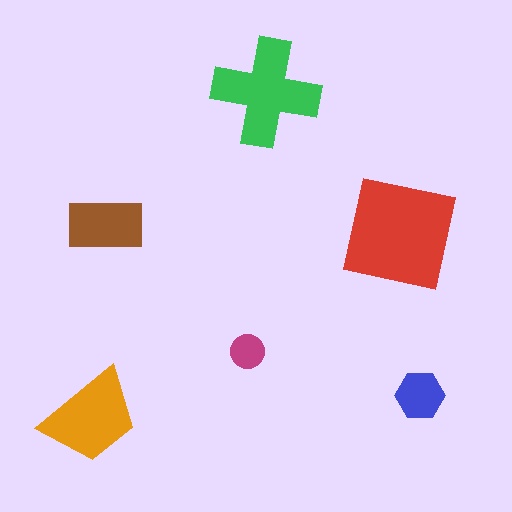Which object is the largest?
The red square.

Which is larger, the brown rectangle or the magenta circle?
The brown rectangle.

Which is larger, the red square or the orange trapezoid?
The red square.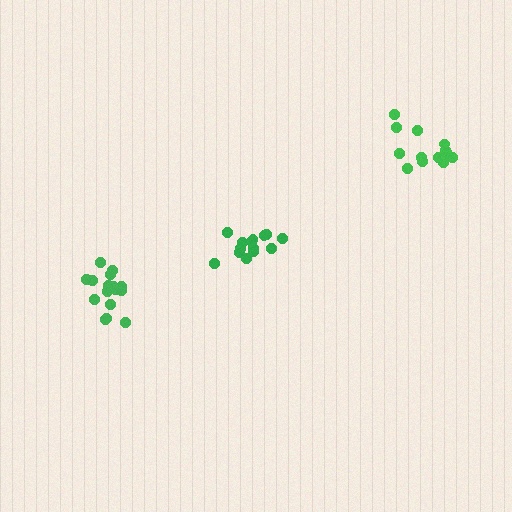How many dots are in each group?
Group 1: 16 dots, Group 2: 13 dots, Group 3: 14 dots (43 total).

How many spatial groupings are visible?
There are 3 spatial groupings.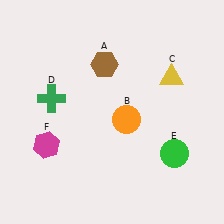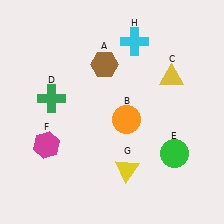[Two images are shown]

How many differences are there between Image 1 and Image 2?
There are 2 differences between the two images.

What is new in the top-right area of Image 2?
A cyan cross (H) was added in the top-right area of Image 2.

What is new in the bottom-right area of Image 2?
A yellow triangle (G) was added in the bottom-right area of Image 2.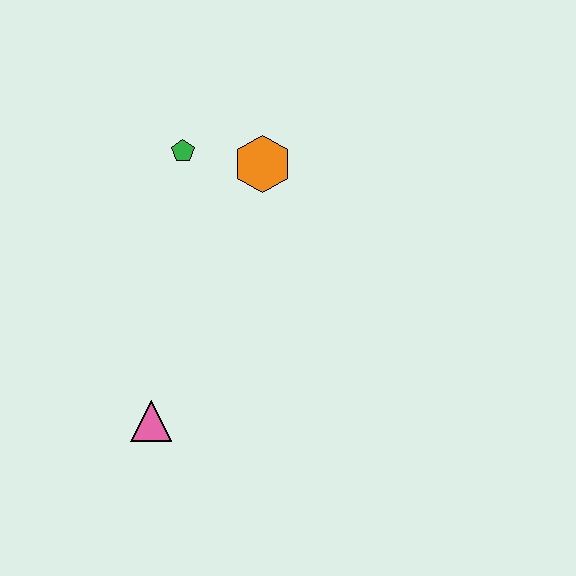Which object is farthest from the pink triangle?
The orange hexagon is farthest from the pink triangle.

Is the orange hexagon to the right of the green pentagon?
Yes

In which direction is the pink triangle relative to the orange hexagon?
The pink triangle is below the orange hexagon.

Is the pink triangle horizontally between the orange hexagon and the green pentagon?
No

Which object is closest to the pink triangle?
The green pentagon is closest to the pink triangle.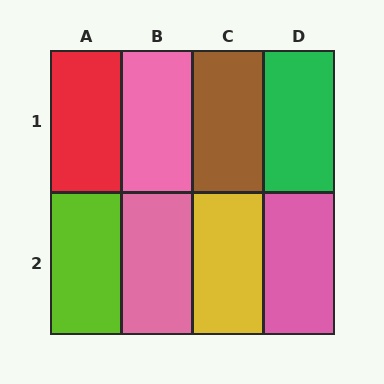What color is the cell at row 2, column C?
Yellow.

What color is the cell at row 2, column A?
Lime.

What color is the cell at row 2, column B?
Pink.